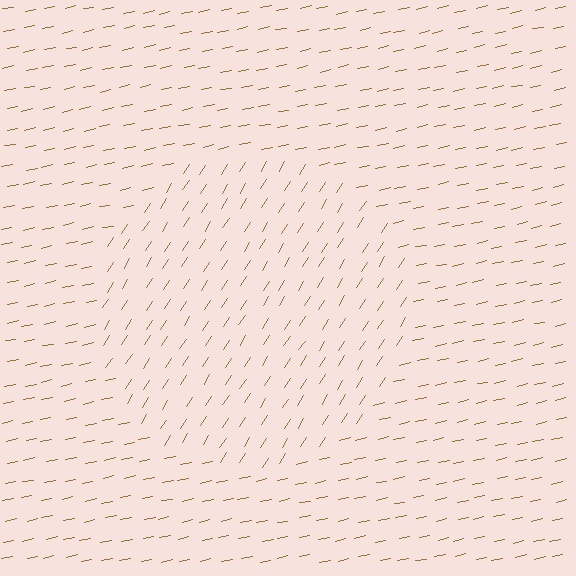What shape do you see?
I see a circle.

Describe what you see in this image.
The image is filled with small brown line segments. A circle region in the image has lines oriented differently from the surrounding lines, creating a visible texture boundary.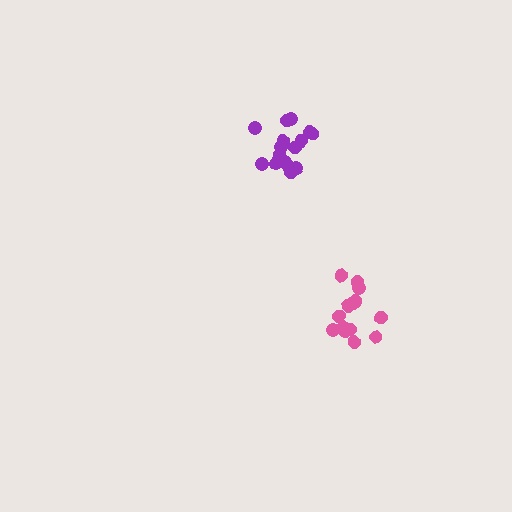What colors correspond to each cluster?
The clusters are colored: purple, pink.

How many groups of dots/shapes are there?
There are 2 groups.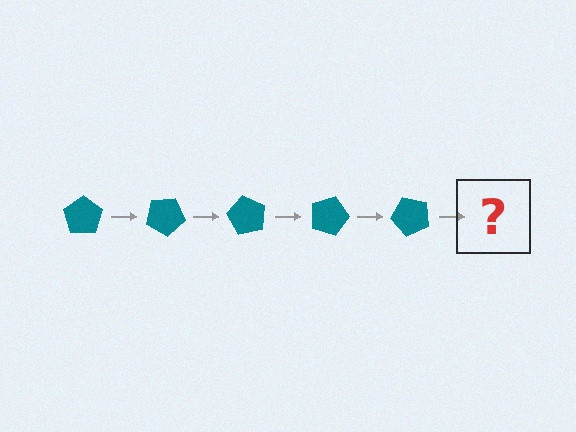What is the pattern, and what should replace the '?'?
The pattern is that the pentagon rotates 30 degrees each step. The '?' should be a teal pentagon rotated 150 degrees.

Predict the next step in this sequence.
The next step is a teal pentagon rotated 150 degrees.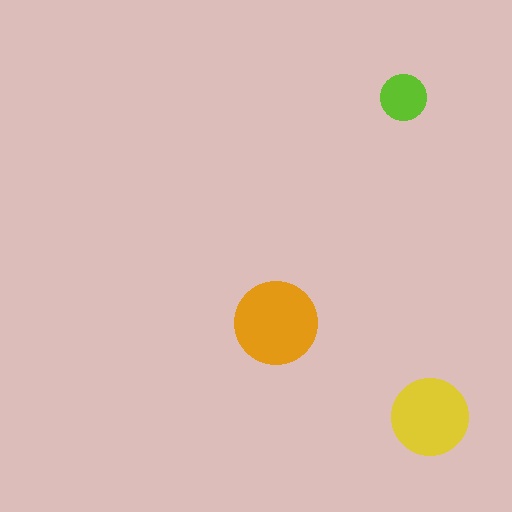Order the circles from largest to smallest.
the orange one, the yellow one, the lime one.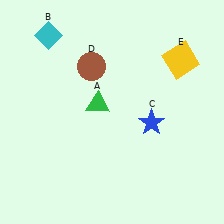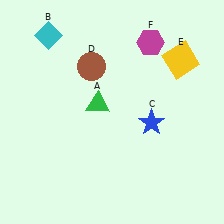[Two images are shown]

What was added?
A magenta hexagon (F) was added in Image 2.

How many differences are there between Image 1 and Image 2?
There is 1 difference between the two images.